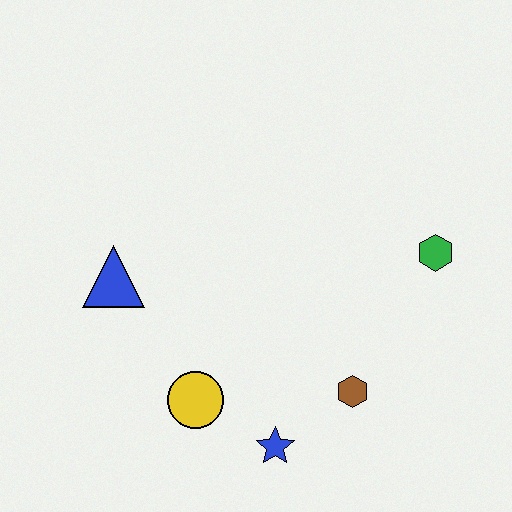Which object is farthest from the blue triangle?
The green hexagon is farthest from the blue triangle.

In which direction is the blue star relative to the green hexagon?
The blue star is below the green hexagon.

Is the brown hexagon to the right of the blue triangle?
Yes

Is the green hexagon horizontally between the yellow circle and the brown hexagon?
No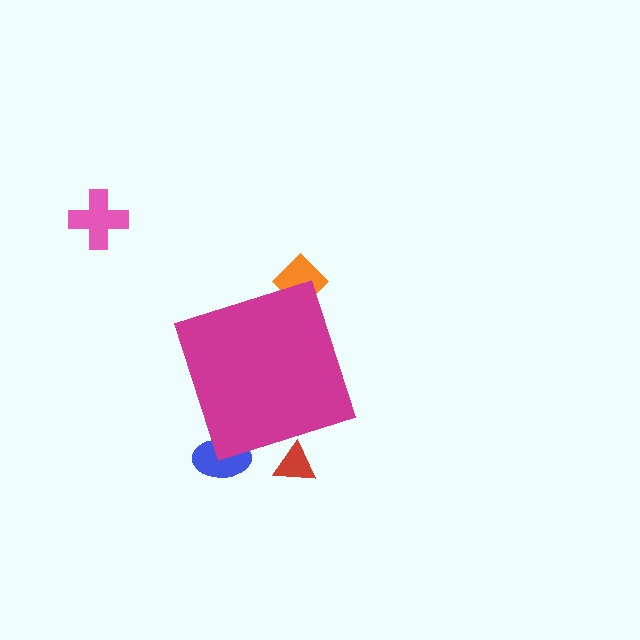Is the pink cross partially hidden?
No, the pink cross is fully visible.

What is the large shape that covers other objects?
A magenta diamond.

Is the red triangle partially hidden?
Yes, the red triangle is partially hidden behind the magenta diamond.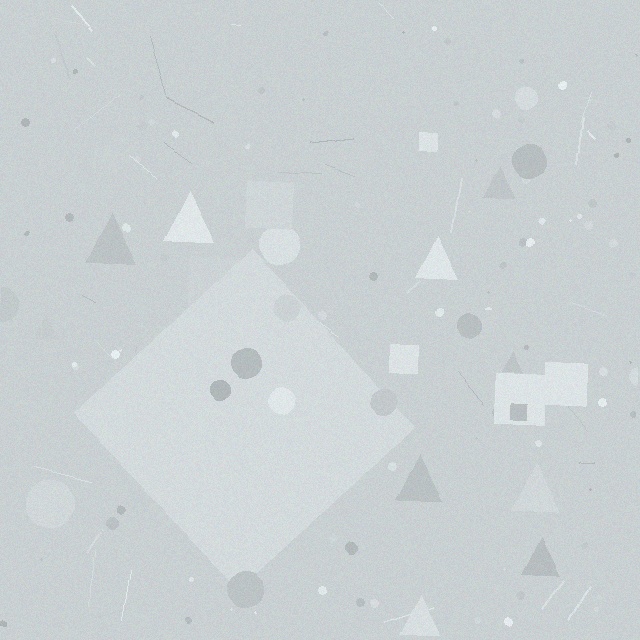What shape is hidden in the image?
A diamond is hidden in the image.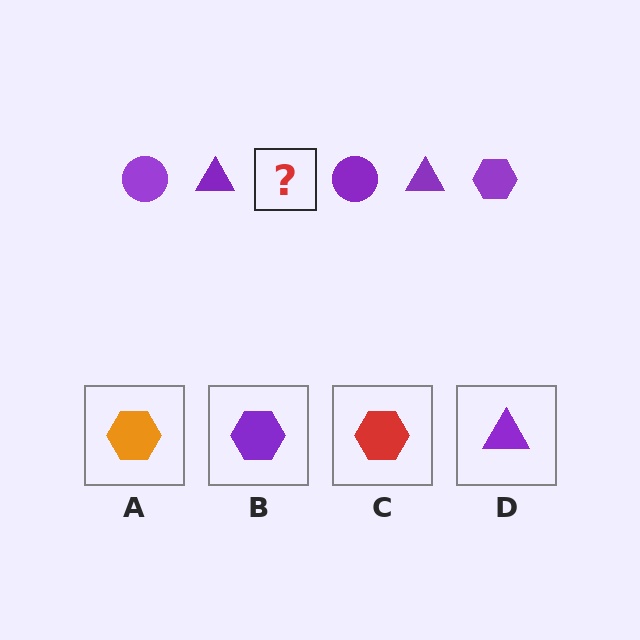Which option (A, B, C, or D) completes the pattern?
B.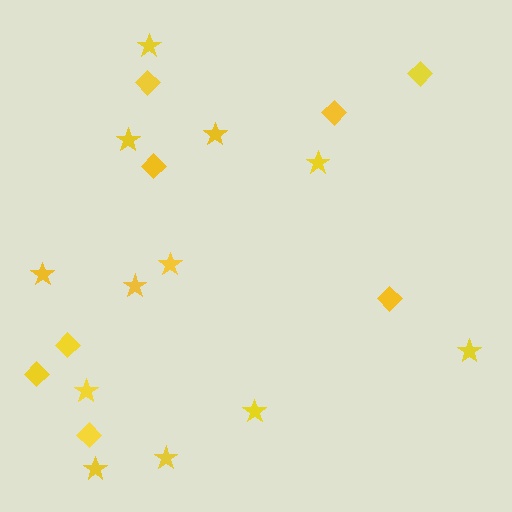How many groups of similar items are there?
There are 2 groups: one group of stars (12) and one group of diamonds (8).